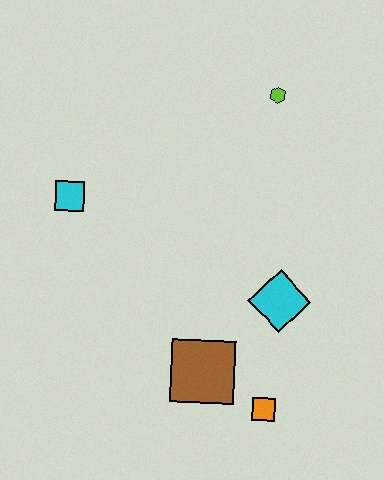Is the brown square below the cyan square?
Yes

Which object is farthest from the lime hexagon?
The orange square is farthest from the lime hexagon.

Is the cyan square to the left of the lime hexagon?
Yes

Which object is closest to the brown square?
The orange square is closest to the brown square.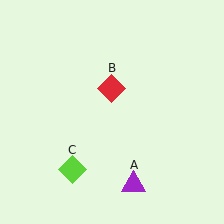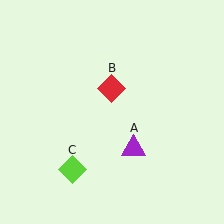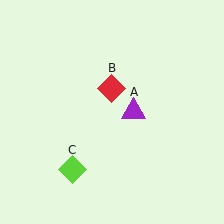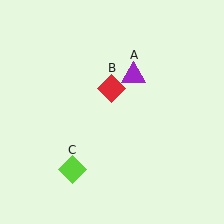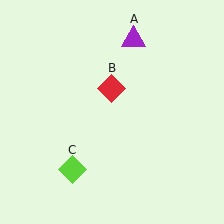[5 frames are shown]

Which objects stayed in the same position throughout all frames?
Red diamond (object B) and lime diamond (object C) remained stationary.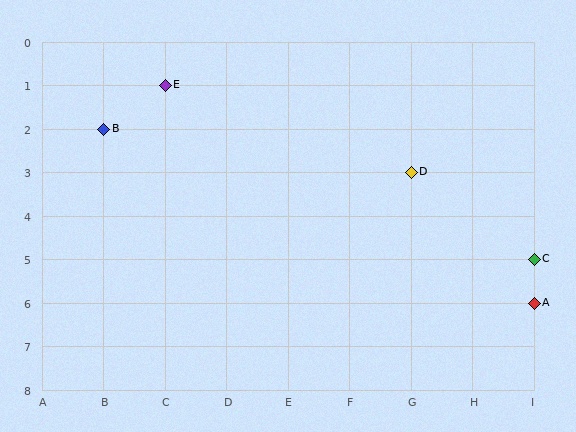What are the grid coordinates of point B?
Point B is at grid coordinates (B, 2).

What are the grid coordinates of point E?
Point E is at grid coordinates (C, 1).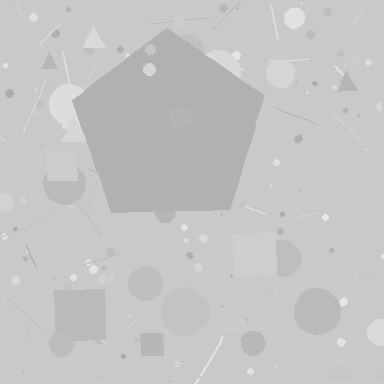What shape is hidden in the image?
A pentagon is hidden in the image.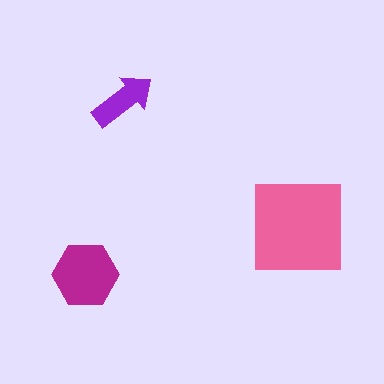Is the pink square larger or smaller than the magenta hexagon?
Larger.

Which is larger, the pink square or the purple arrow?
The pink square.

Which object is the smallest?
The purple arrow.